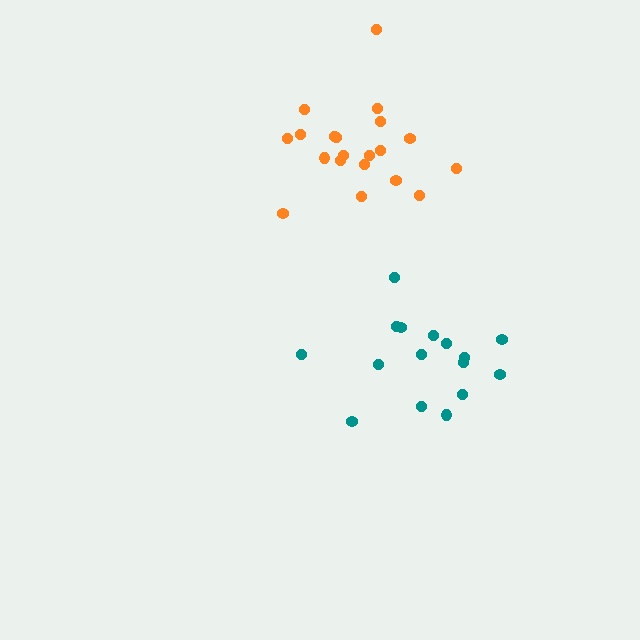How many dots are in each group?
Group 1: 20 dots, Group 2: 16 dots (36 total).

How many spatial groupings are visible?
There are 2 spatial groupings.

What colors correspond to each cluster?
The clusters are colored: orange, teal.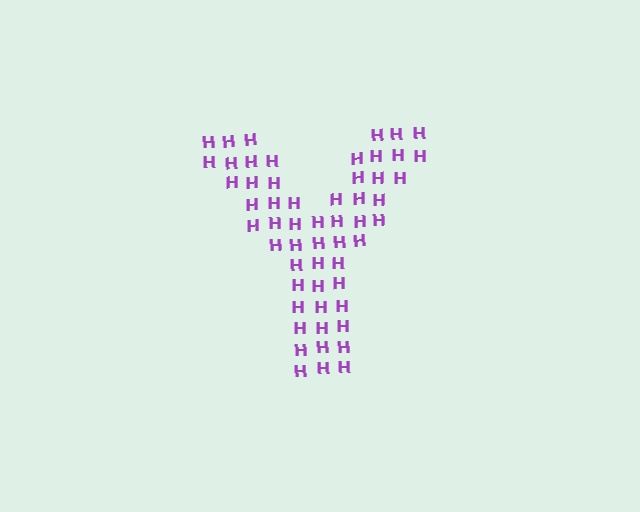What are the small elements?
The small elements are letter H's.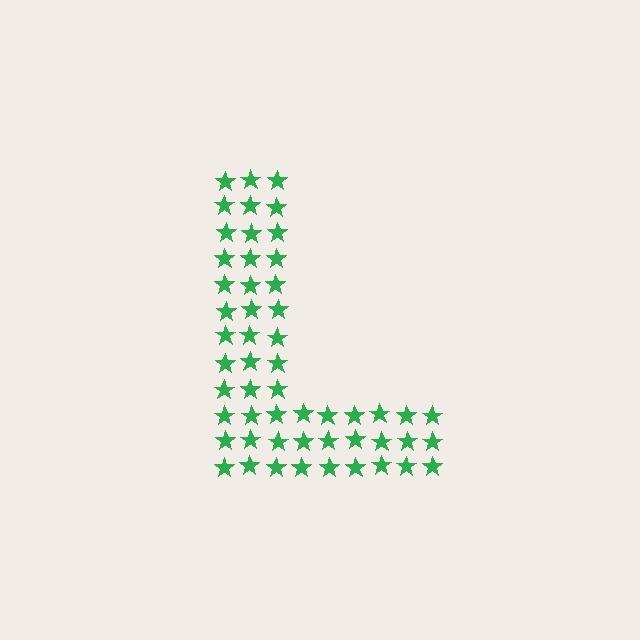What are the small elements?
The small elements are stars.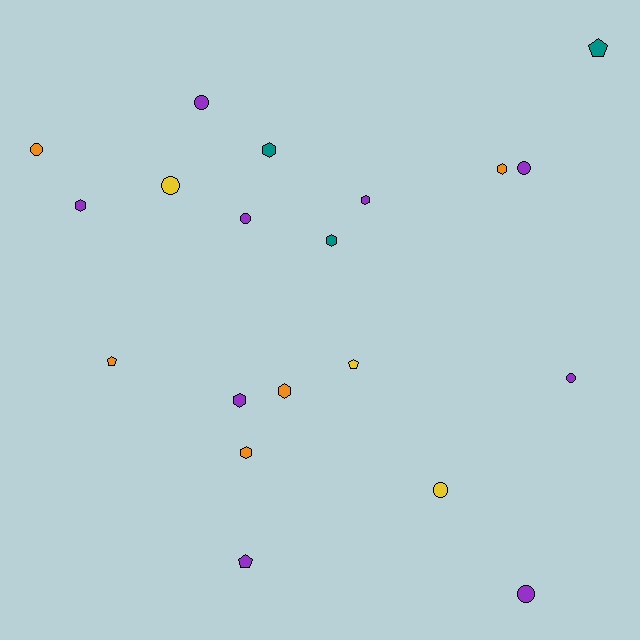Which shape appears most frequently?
Circle, with 8 objects.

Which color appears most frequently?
Purple, with 9 objects.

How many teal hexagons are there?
There are 2 teal hexagons.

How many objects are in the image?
There are 20 objects.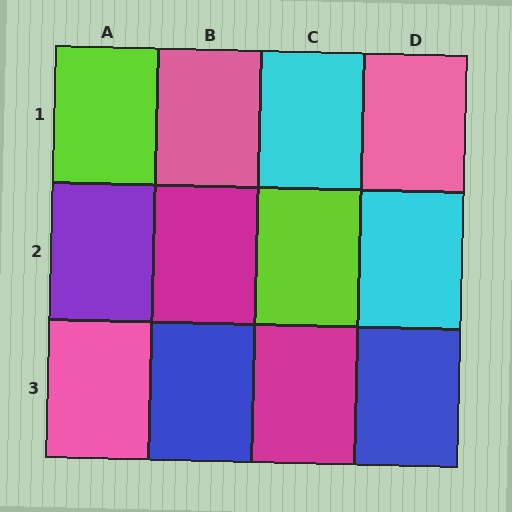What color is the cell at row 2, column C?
Lime.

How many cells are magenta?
2 cells are magenta.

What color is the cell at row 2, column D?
Cyan.